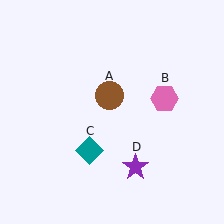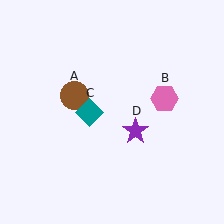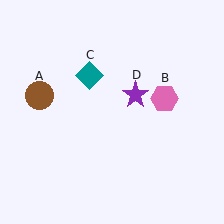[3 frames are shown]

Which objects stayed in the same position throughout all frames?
Pink hexagon (object B) remained stationary.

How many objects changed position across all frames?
3 objects changed position: brown circle (object A), teal diamond (object C), purple star (object D).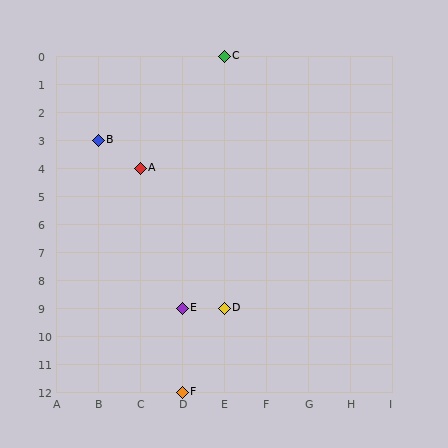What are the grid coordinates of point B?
Point B is at grid coordinates (B, 3).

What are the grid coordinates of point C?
Point C is at grid coordinates (E, 0).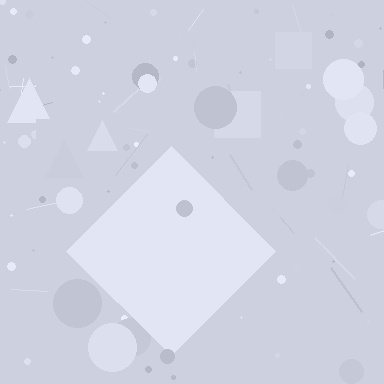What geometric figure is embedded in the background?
A diamond is embedded in the background.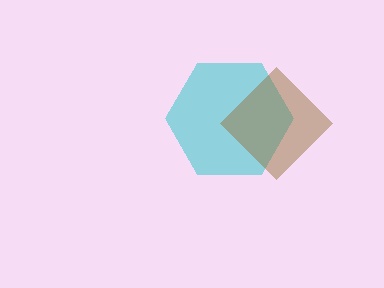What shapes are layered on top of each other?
The layered shapes are: a cyan hexagon, a brown diamond.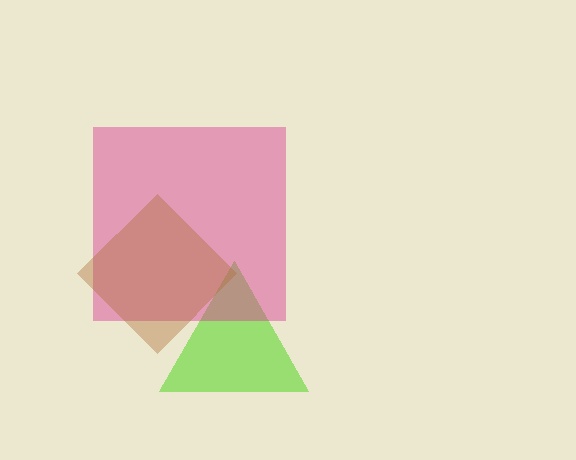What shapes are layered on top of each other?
The layered shapes are: a lime triangle, a magenta square, a brown diamond.